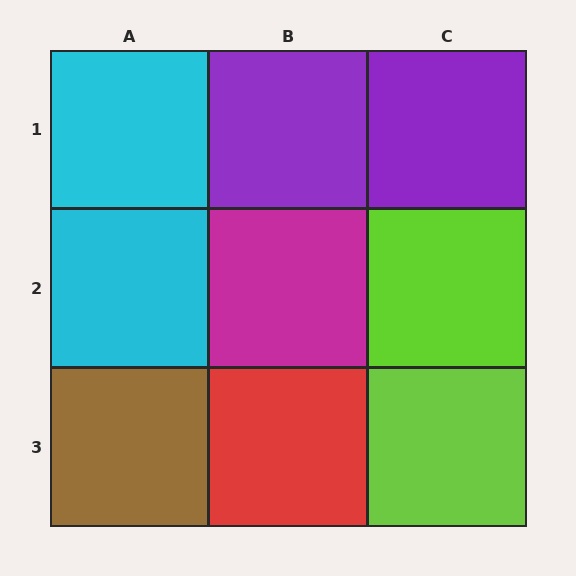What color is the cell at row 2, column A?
Cyan.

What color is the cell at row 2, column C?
Lime.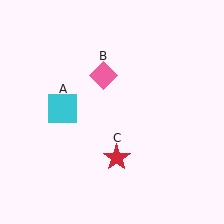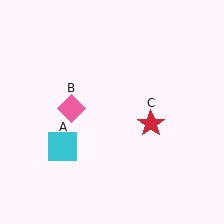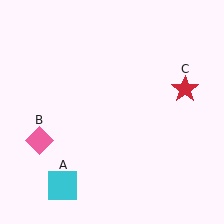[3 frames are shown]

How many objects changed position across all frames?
3 objects changed position: cyan square (object A), pink diamond (object B), red star (object C).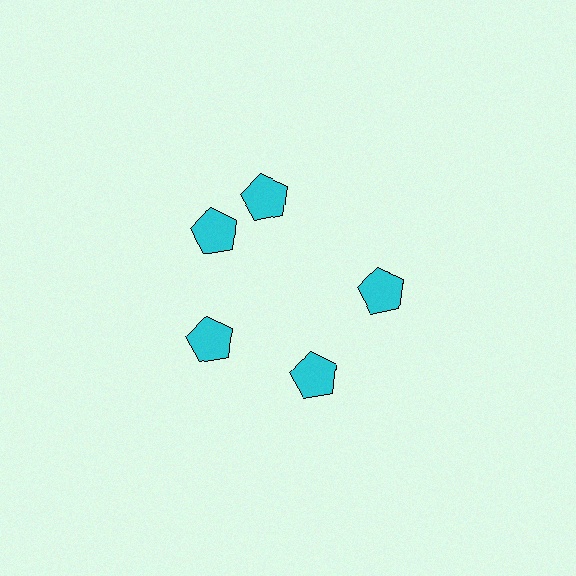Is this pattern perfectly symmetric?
No. The 5 cyan pentagons are arranged in a ring, but one element near the 1 o'clock position is rotated out of alignment along the ring, breaking the 5-fold rotational symmetry.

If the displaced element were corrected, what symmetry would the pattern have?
It would have 5-fold rotational symmetry — the pattern would map onto itself every 72 degrees.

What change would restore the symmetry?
The symmetry would be restored by rotating it back into even spacing with its neighbors so that all 5 pentagons sit at equal angles and equal distance from the center.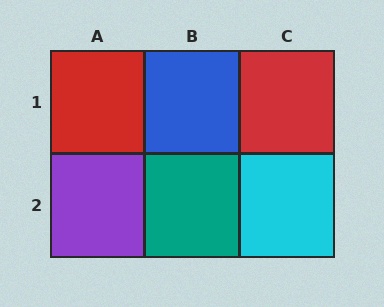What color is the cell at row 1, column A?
Red.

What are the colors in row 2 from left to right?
Purple, teal, cyan.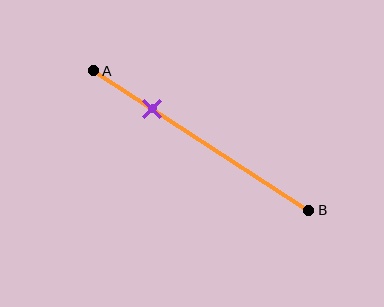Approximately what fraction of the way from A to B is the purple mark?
The purple mark is approximately 25% of the way from A to B.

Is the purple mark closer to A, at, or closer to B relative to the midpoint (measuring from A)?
The purple mark is closer to point A than the midpoint of segment AB.